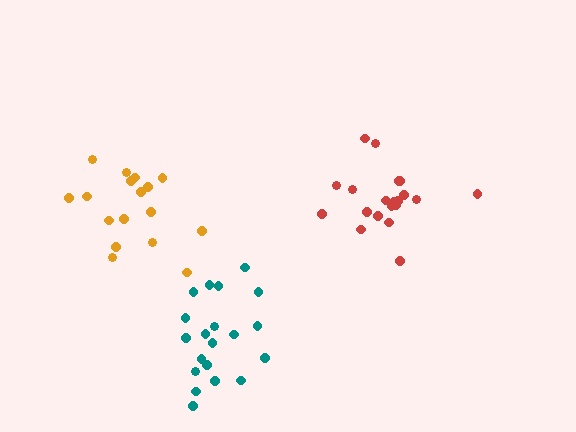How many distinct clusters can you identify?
There are 3 distinct clusters.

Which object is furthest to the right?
The red cluster is rightmost.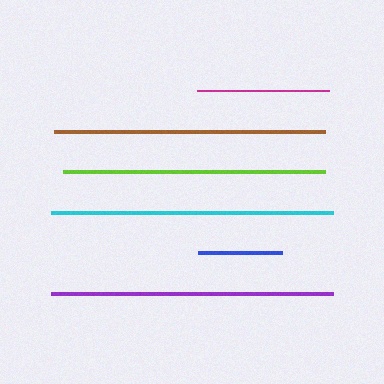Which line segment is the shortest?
The blue line is the shortest at approximately 84 pixels.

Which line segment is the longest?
The cyan line is the longest at approximately 283 pixels.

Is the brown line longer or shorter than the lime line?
The brown line is longer than the lime line.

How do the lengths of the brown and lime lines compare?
The brown and lime lines are approximately the same length.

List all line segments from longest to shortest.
From longest to shortest: cyan, purple, brown, lime, magenta, blue.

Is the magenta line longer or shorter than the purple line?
The purple line is longer than the magenta line.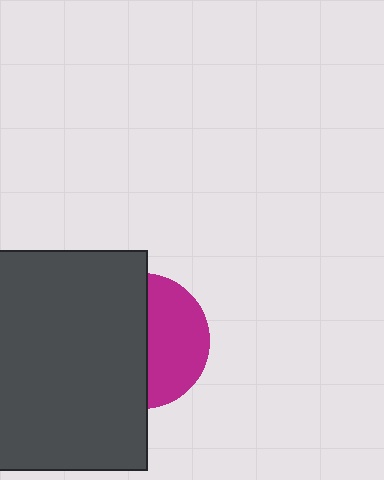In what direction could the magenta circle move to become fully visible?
The magenta circle could move right. That would shift it out from behind the dark gray rectangle entirely.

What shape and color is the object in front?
The object in front is a dark gray rectangle.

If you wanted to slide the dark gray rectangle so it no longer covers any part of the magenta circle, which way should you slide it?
Slide it left — that is the most direct way to separate the two shapes.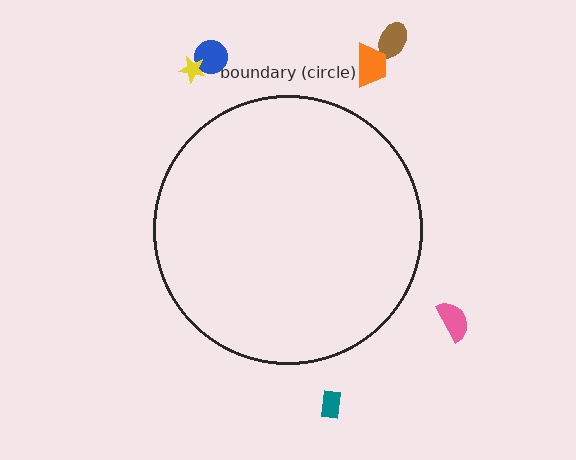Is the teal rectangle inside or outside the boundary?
Outside.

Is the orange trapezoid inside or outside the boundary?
Outside.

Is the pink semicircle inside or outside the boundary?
Outside.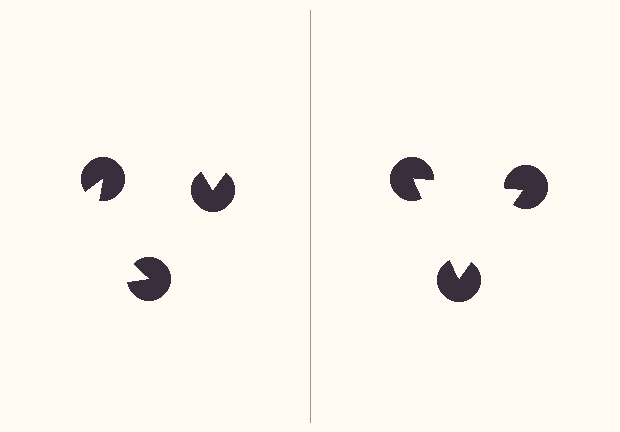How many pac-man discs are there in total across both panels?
6 — 3 on each side.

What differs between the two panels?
The pac-man discs are positioned identically on both sides; only the wedge orientations differ. On the right they align to a triangle; on the left they are misaligned.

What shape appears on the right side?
An illusory triangle.